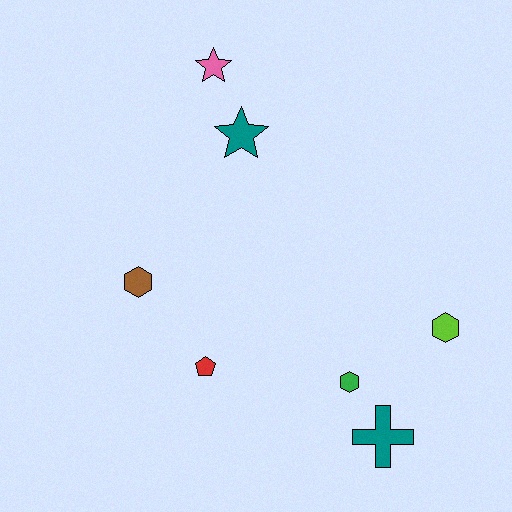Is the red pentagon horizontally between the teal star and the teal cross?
No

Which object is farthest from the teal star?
The teal cross is farthest from the teal star.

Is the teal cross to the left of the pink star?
No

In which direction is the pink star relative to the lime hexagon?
The pink star is above the lime hexagon.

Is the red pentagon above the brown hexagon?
No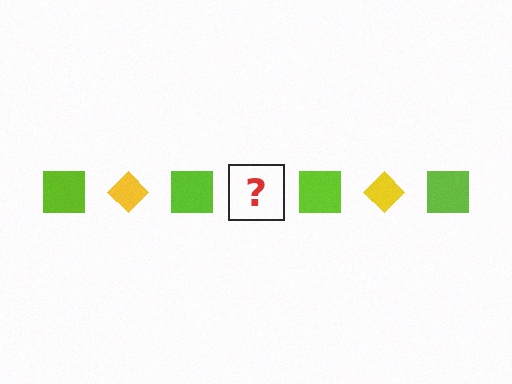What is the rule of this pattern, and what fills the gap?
The rule is that the pattern alternates between lime square and yellow diamond. The gap should be filled with a yellow diamond.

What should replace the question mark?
The question mark should be replaced with a yellow diamond.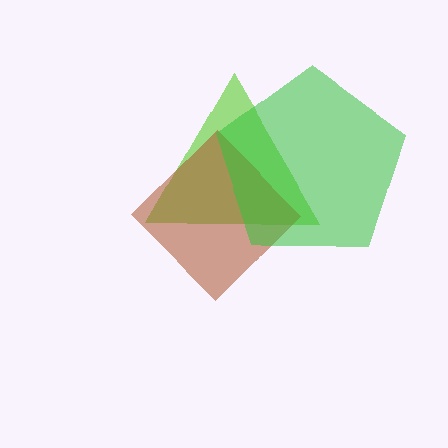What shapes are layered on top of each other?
The layered shapes are: a lime triangle, a brown diamond, a green pentagon.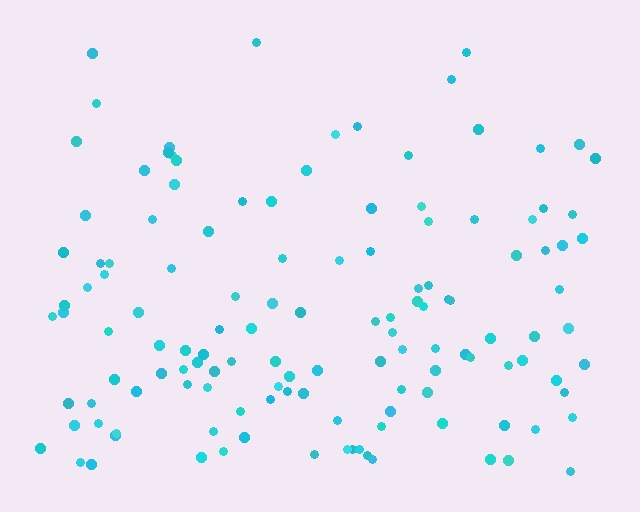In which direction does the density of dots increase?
From top to bottom, with the bottom side densest.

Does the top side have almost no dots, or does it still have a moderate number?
Still a moderate number, just noticeably fewer than the bottom.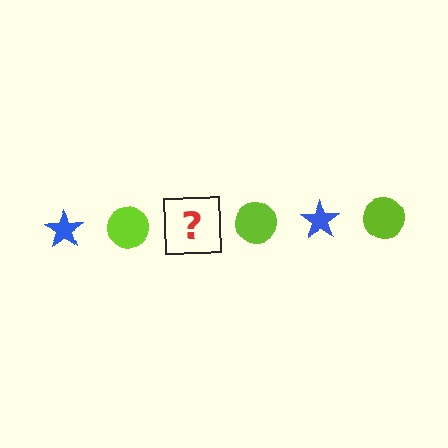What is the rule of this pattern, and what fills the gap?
The rule is that the pattern alternates between blue star and lime circle. The gap should be filled with a blue star.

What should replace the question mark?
The question mark should be replaced with a blue star.